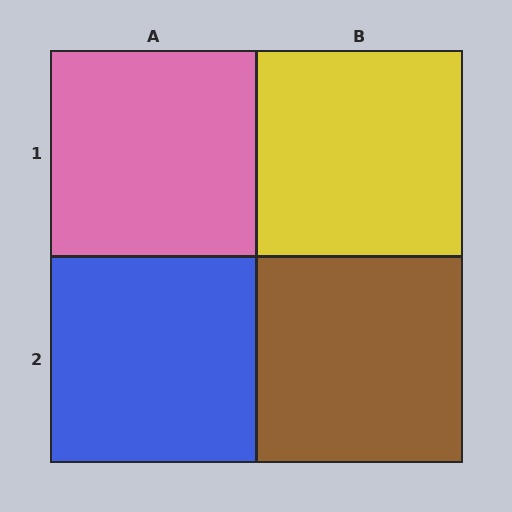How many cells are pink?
1 cell is pink.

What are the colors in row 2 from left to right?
Blue, brown.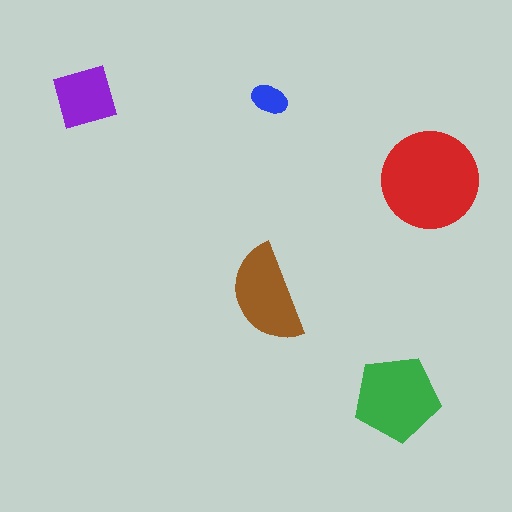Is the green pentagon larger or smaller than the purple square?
Larger.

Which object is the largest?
The red circle.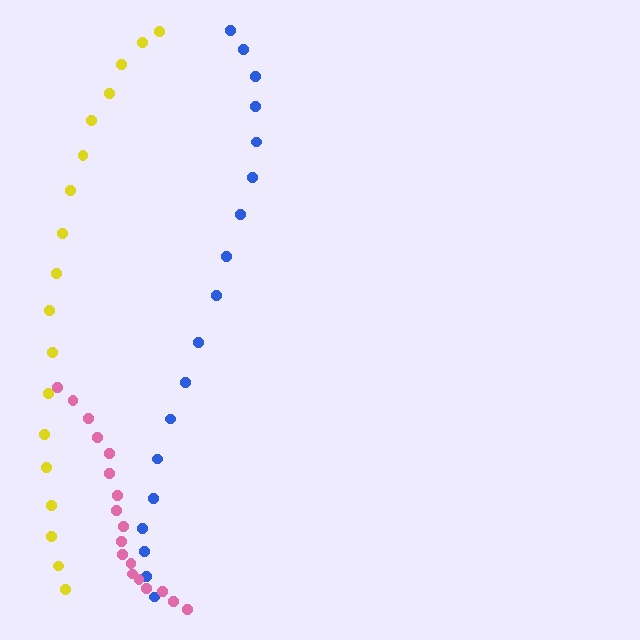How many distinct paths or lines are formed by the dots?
There are 3 distinct paths.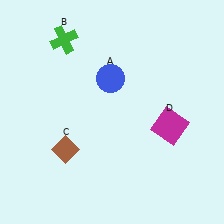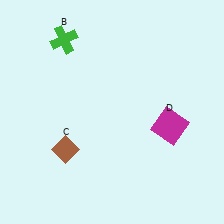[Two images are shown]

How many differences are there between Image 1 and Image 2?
There is 1 difference between the two images.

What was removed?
The blue circle (A) was removed in Image 2.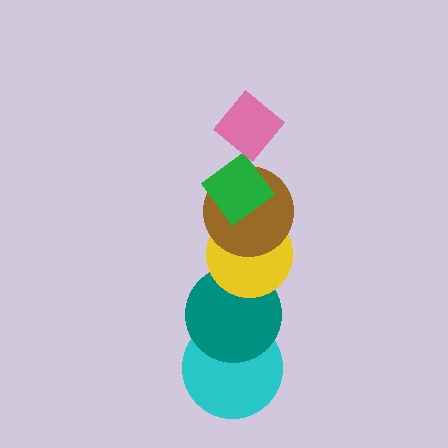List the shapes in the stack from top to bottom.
From top to bottom: the pink diamond, the green diamond, the brown circle, the yellow circle, the teal circle, the cyan circle.